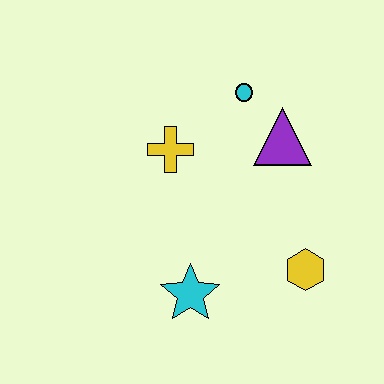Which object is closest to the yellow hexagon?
The cyan star is closest to the yellow hexagon.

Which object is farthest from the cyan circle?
The cyan star is farthest from the cyan circle.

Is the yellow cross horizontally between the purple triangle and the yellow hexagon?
No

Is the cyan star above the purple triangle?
No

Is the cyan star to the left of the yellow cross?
No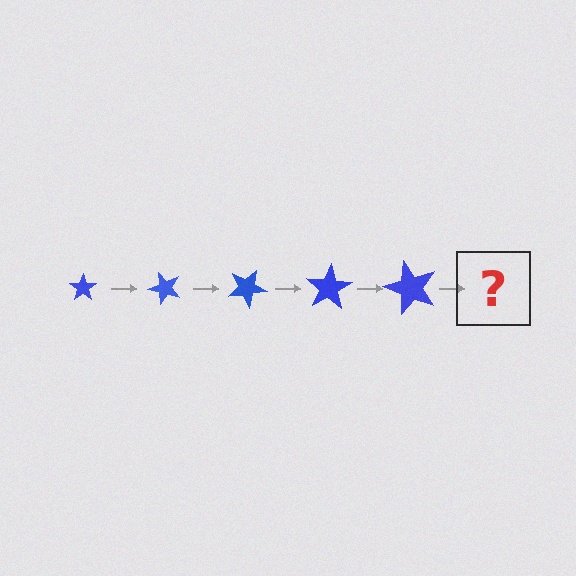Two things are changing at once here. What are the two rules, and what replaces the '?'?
The two rules are that the star grows larger each step and it rotates 50 degrees each step. The '?' should be a star, larger than the previous one and rotated 250 degrees from the start.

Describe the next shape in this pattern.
It should be a star, larger than the previous one and rotated 250 degrees from the start.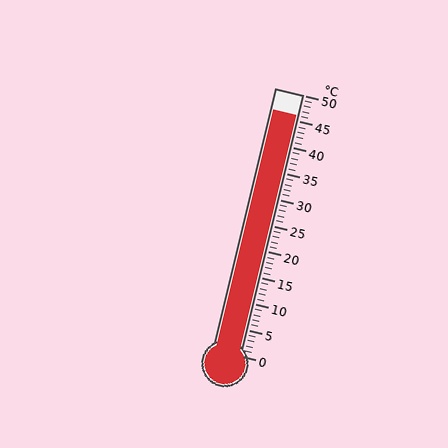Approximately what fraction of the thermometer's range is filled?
The thermometer is filled to approximately 90% of its range.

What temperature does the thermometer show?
The thermometer shows approximately 46°C.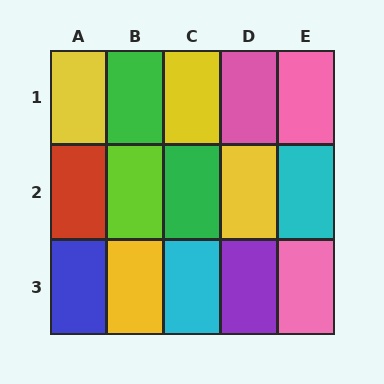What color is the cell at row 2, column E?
Cyan.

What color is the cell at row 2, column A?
Red.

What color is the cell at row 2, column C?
Green.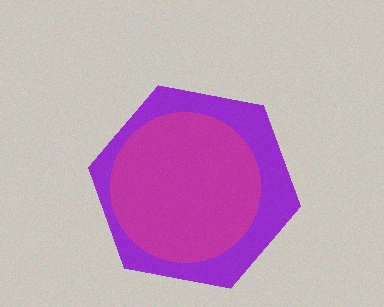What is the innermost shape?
The magenta circle.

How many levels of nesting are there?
2.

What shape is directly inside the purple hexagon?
The magenta circle.